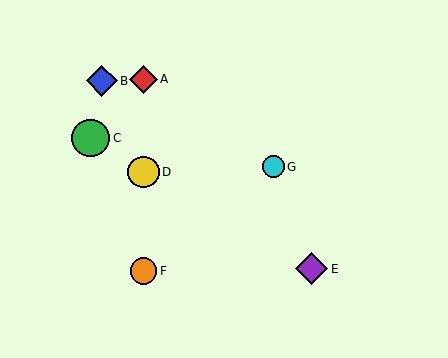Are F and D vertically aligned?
Yes, both are at x≈144.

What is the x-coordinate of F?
Object F is at x≈144.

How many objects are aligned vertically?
3 objects (A, D, F) are aligned vertically.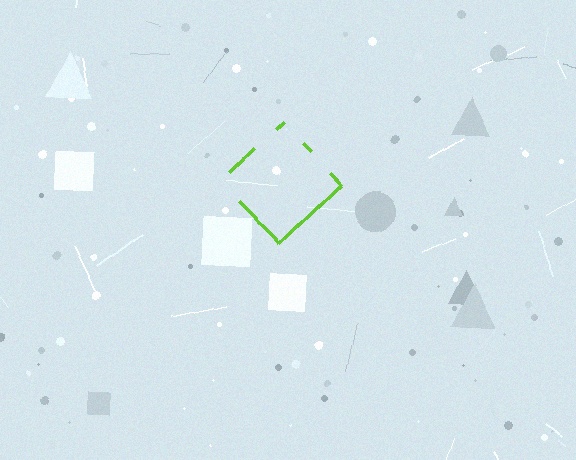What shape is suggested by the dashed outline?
The dashed outline suggests a diamond.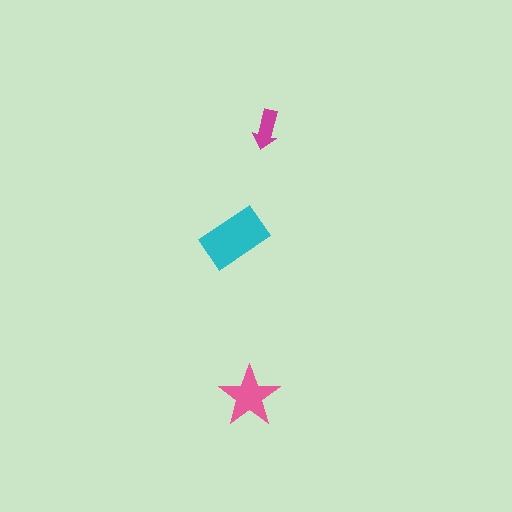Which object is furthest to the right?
The magenta arrow is rightmost.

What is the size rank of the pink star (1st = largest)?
2nd.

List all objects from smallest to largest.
The magenta arrow, the pink star, the cyan rectangle.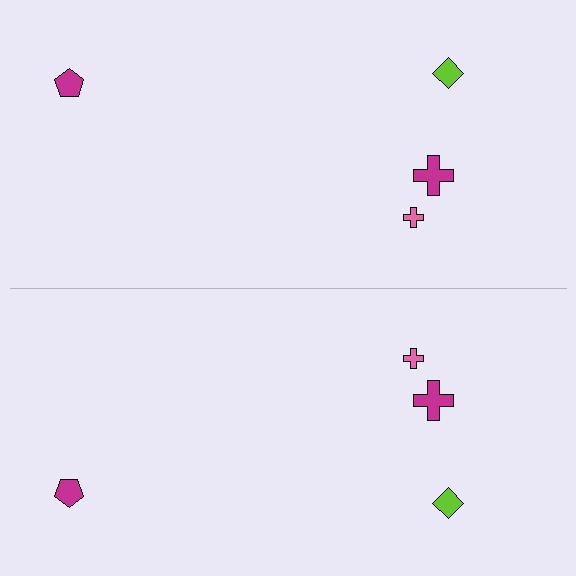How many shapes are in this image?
There are 8 shapes in this image.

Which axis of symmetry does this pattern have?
The pattern has a horizontal axis of symmetry running through the center of the image.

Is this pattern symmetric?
Yes, this pattern has bilateral (reflection) symmetry.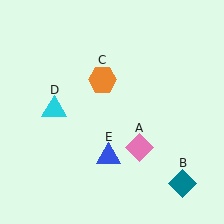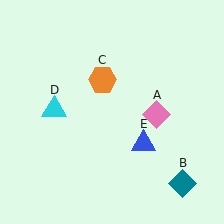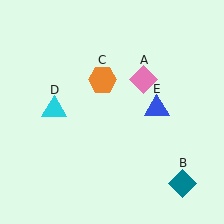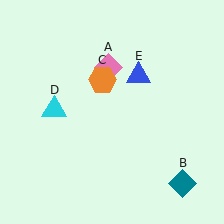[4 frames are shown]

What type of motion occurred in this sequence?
The pink diamond (object A), blue triangle (object E) rotated counterclockwise around the center of the scene.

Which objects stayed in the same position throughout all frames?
Teal diamond (object B) and orange hexagon (object C) and cyan triangle (object D) remained stationary.